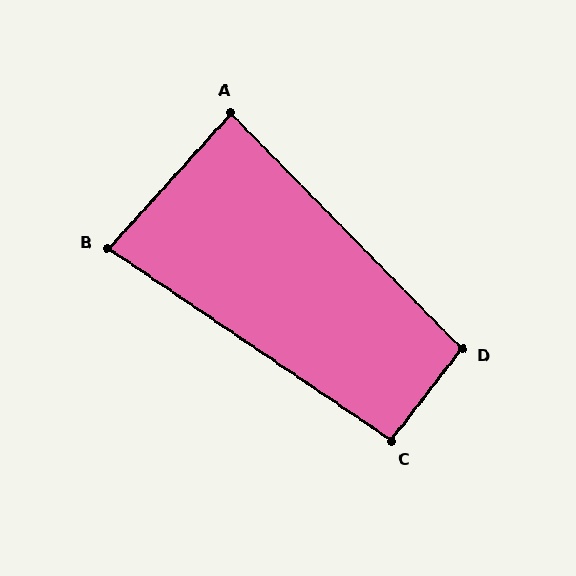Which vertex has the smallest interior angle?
B, at approximately 82 degrees.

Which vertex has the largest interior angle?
D, at approximately 98 degrees.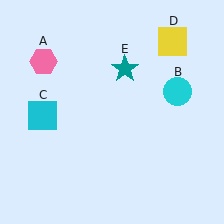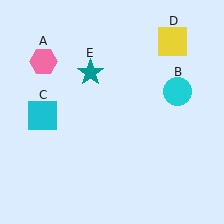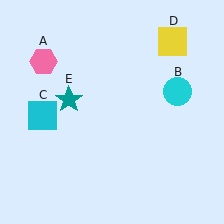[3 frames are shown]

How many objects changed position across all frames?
1 object changed position: teal star (object E).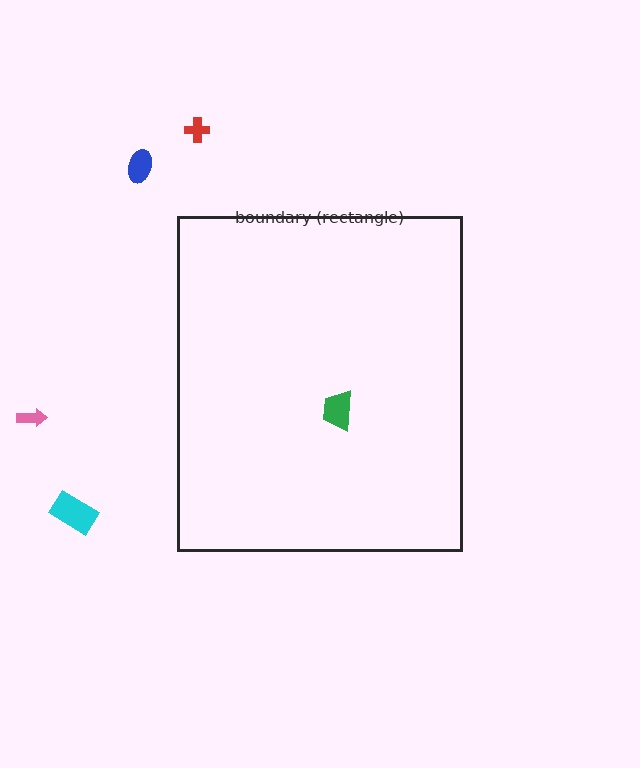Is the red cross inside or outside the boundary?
Outside.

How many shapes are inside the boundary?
1 inside, 4 outside.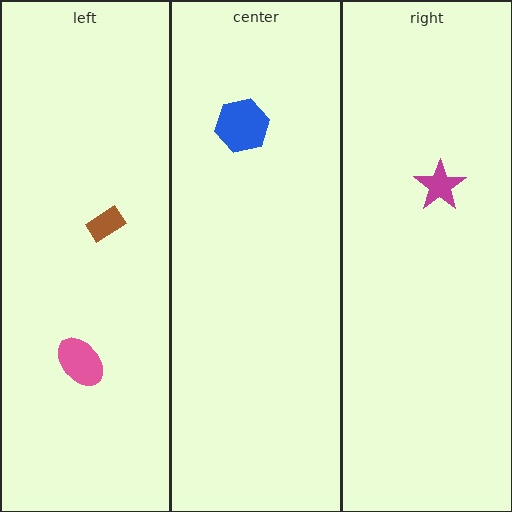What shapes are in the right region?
The magenta star.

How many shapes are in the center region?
1.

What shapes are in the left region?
The brown rectangle, the pink ellipse.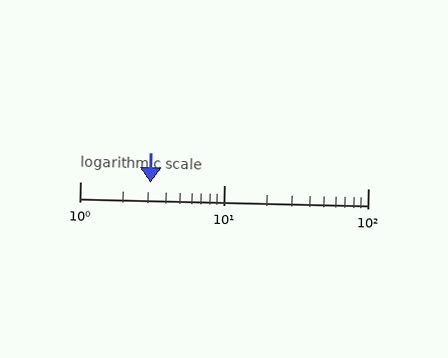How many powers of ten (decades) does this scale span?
The scale spans 2 decades, from 1 to 100.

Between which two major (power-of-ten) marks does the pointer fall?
The pointer is between 1 and 10.